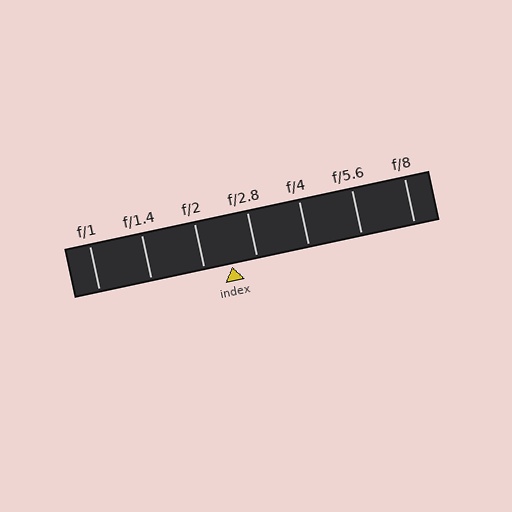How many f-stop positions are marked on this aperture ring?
There are 7 f-stop positions marked.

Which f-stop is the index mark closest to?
The index mark is closest to f/2.8.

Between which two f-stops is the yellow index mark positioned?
The index mark is between f/2 and f/2.8.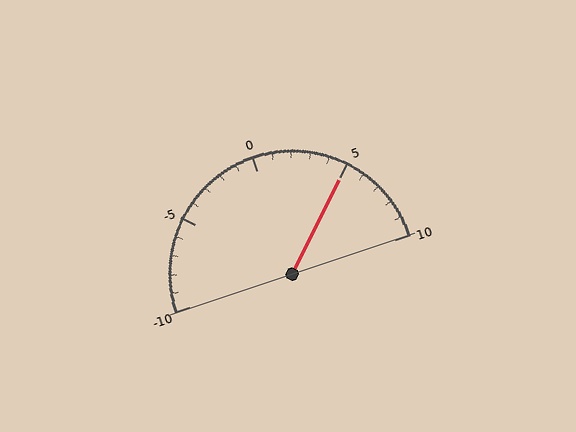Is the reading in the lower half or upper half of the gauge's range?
The reading is in the upper half of the range (-10 to 10).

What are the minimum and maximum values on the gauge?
The gauge ranges from -10 to 10.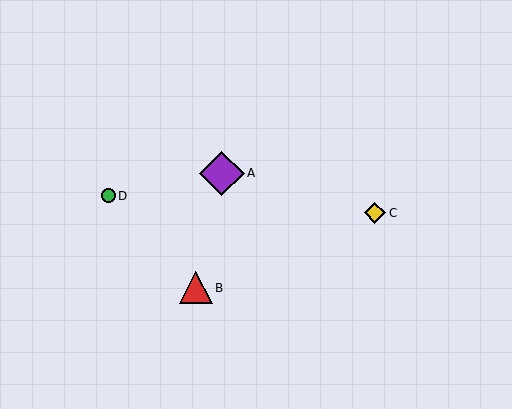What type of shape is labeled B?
Shape B is a red triangle.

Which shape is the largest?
The purple diamond (labeled A) is the largest.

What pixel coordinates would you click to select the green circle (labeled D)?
Click at (108, 196) to select the green circle D.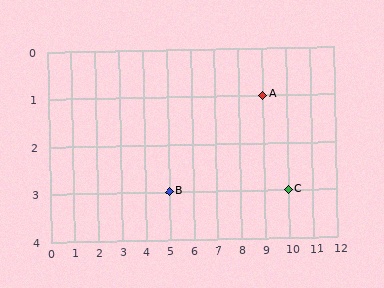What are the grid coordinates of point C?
Point C is at grid coordinates (10, 3).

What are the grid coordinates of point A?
Point A is at grid coordinates (9, 1).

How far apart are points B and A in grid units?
Points B and A are 4 columns and 2 rows apart (about 4.5 grid units diagonally).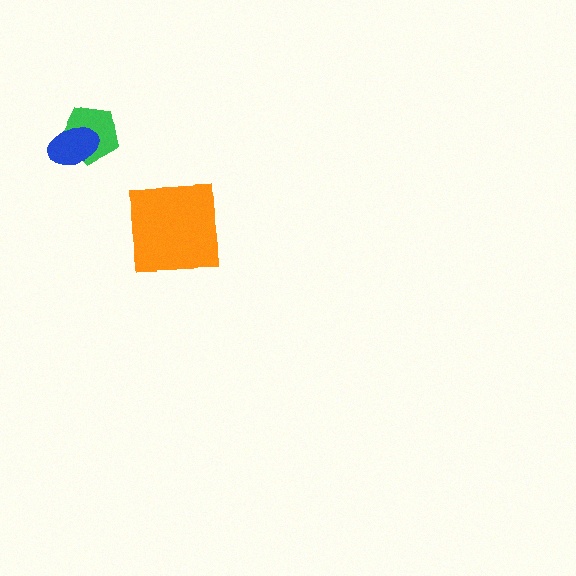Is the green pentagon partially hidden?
Yes, it is partially covered by another shape.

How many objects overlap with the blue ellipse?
1 object overlaps with the blue ellipse.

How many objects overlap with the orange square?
0 objects overlap with the orange square.